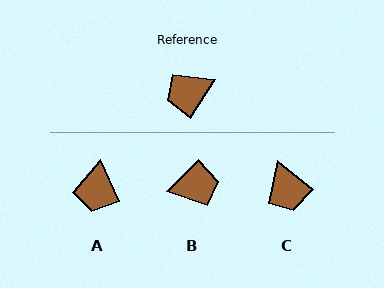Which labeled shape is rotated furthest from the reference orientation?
B, about 168 degrees away.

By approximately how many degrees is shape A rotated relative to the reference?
Approximately 56 degrees counter-clockwise.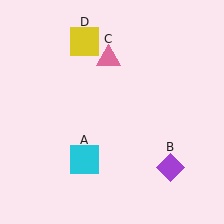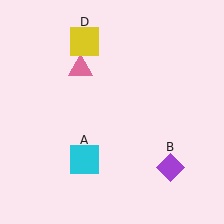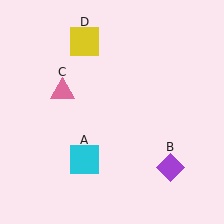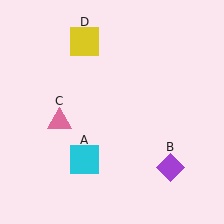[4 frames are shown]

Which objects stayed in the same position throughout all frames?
Cyan square (object A) and purple diamond (object B) and yellow square (object D) remained stationary.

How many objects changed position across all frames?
1 object changed position: pink triangle (object C).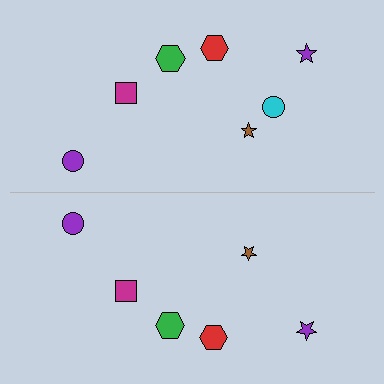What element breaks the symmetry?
A cyan circle is missing from the bottom side.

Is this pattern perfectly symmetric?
No, the pattern is not perfectly symmetric. A cyan circle is missing from the bottom side.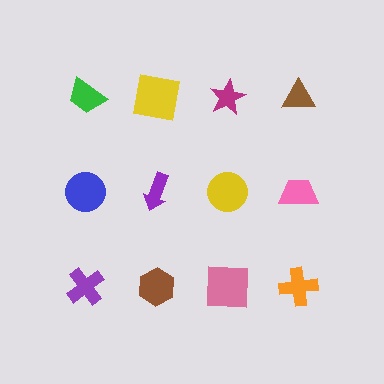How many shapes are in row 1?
4 shapes.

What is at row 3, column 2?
A brown hexagon.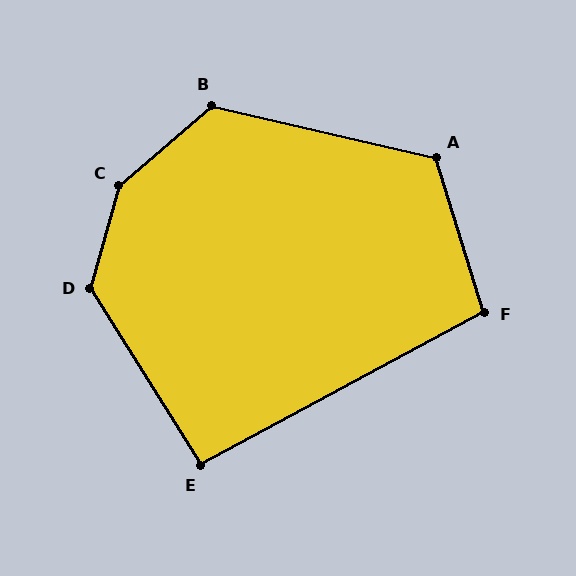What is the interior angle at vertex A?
Approximately 120 degrees (obtuse).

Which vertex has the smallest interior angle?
E, at approximately 94 degrees.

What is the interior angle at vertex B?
Approximately 126 degrees (obtuse).